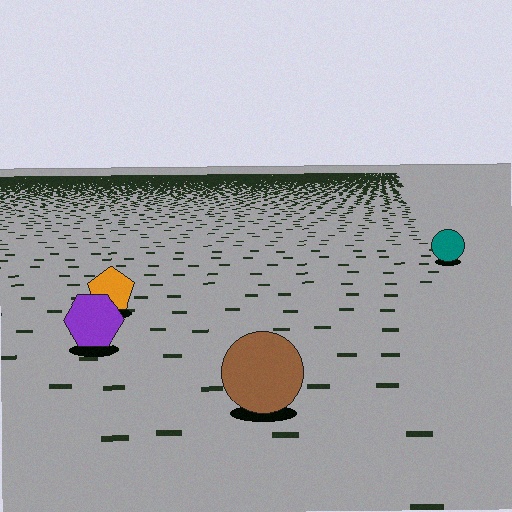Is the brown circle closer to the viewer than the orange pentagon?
Yes. The brown circle is closer — you can tell from the texture gradient: the ground texture is coarser near it.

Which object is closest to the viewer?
The brown circle is closest. The texture marks near it are larger and more spread out.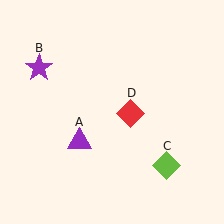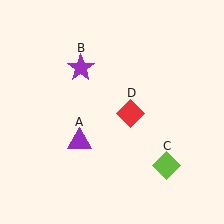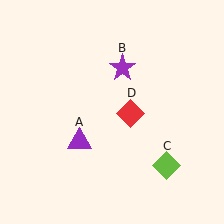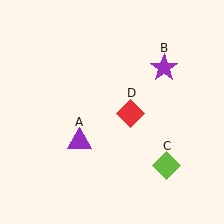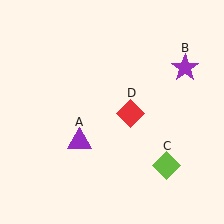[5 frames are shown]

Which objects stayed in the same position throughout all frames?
Purple triangle (object A) and lime diamond (object C) and red diamond (object D) remained stationary.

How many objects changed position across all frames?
1 object changed position: purple star (object B).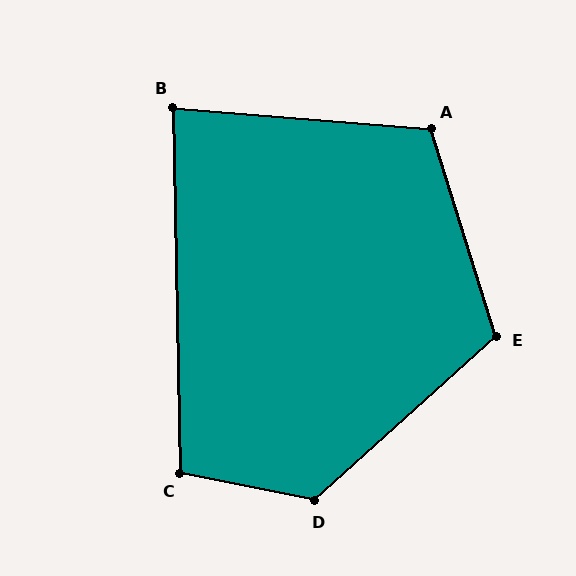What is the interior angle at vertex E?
Approximately 115 degrees (obtuse).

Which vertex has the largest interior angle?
D, at approximately 126 degrees.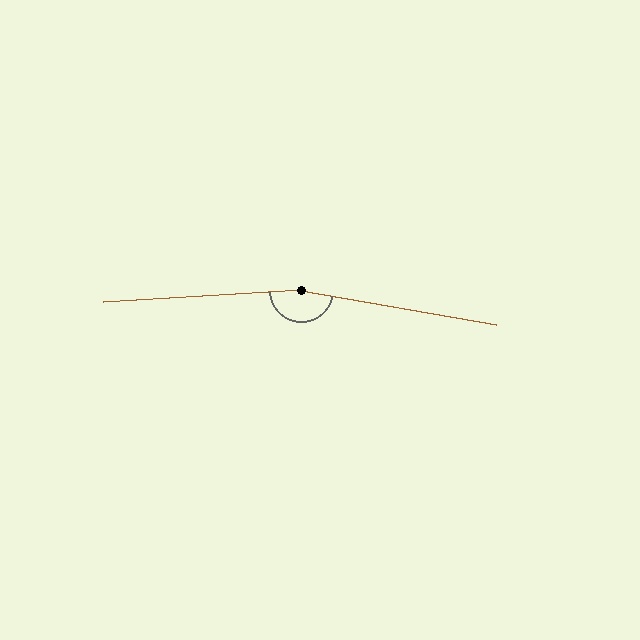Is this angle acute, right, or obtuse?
It is obtuse.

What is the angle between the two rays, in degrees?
Approximately 167 degrees.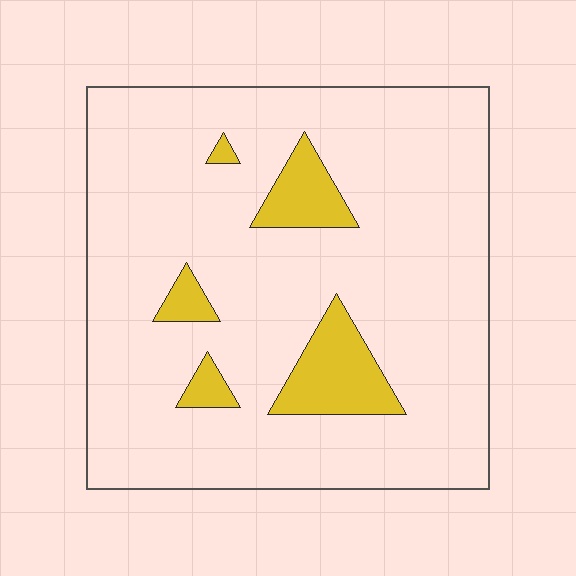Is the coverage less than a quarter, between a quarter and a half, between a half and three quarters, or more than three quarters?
Less than a quarter.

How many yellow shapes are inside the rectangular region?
5.